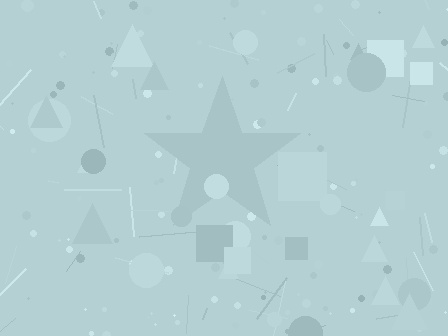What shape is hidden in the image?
A star is hidden in the image.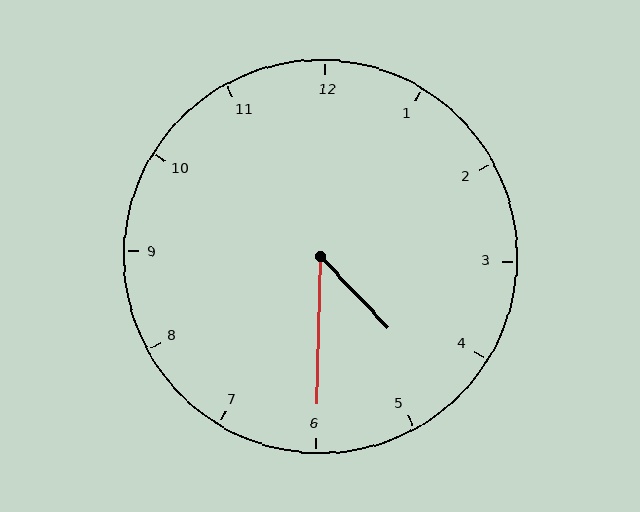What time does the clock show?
4:30.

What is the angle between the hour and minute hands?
Approximately 45 degrees.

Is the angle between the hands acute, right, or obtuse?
It is acute.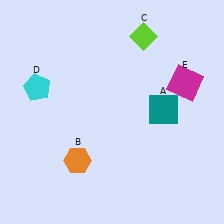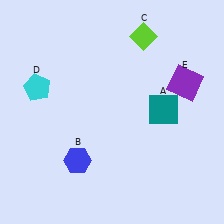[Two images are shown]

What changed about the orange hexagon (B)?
In Image 1, B is orange. In Image 2, it changed to blue.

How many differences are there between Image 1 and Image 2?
There are 2 differences between the two images.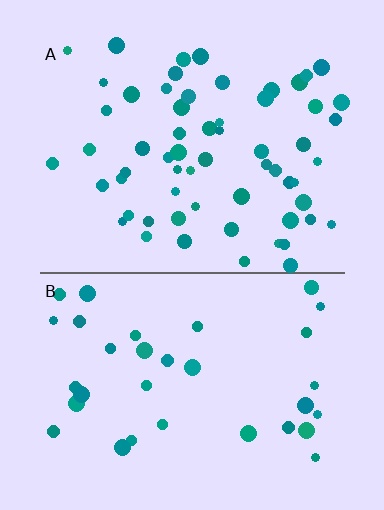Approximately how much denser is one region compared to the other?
Approximately 1.8× — region A over region B.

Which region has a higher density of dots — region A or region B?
A (the top).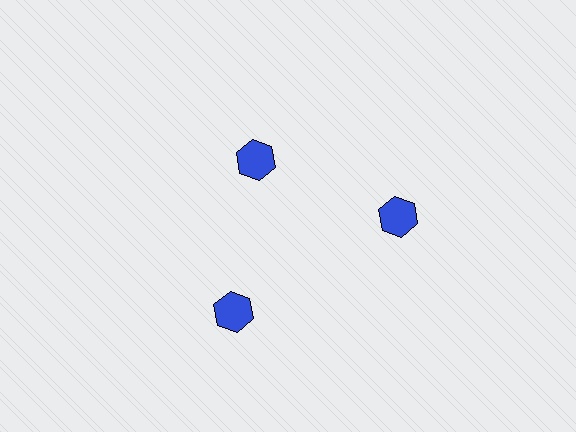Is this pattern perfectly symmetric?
No. The 3 blue hexagons are arranged in a ring, but one element near the 11 o'clock position is pulled inward toward the center, breaking the 3-fold rotational symmetry.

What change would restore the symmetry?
The symmetry would be restored by moving it outward, back onto the ring so that all 3 hexagons sit at equal angles and equal distance from the center.